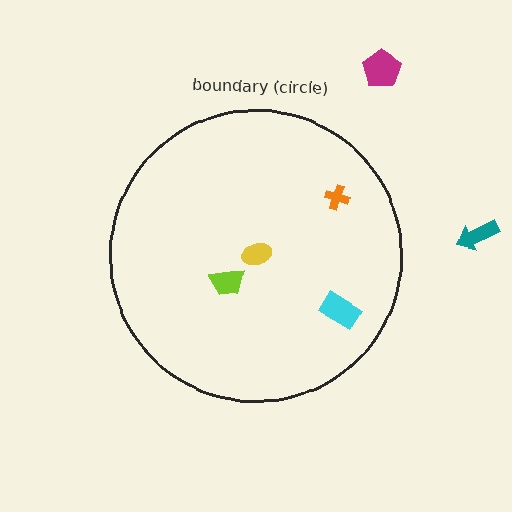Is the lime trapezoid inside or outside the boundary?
Inside.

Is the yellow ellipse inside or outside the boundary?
Inside.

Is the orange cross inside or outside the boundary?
Inside.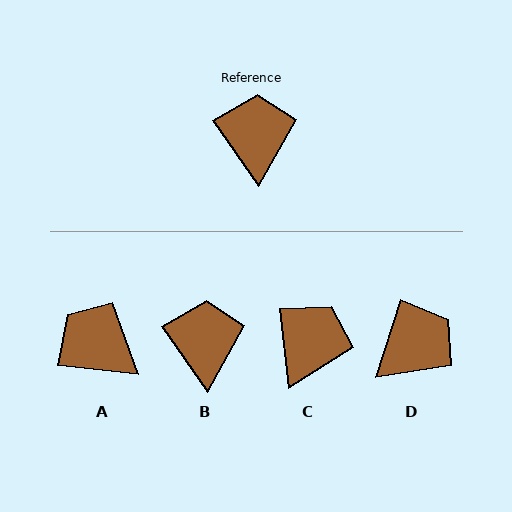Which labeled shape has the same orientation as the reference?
B.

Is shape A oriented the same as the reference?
No, it is off by about 49 degrees.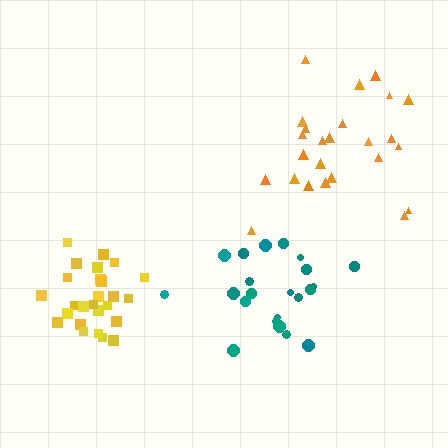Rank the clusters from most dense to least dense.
yellow, teal, orange.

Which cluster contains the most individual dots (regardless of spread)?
Yellow (26).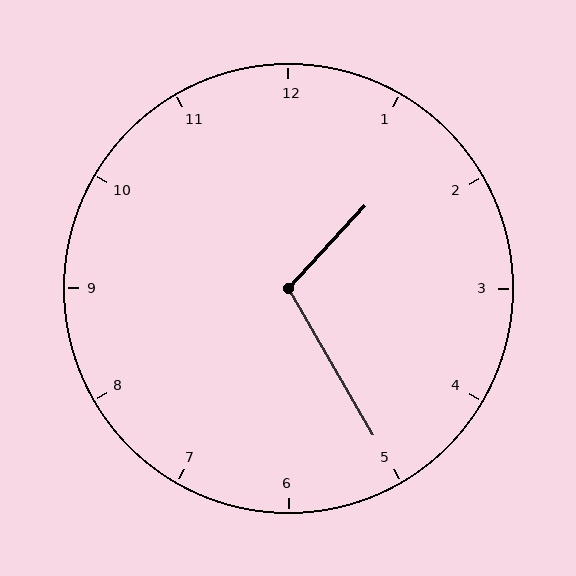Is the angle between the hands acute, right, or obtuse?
It is obtuse.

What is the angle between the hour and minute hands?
Approximately 108 degrees.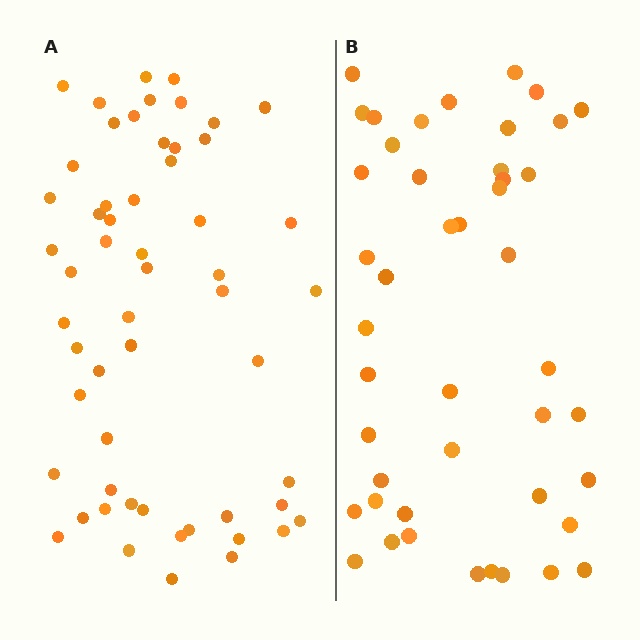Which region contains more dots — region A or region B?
Region A (the left region) has more dots.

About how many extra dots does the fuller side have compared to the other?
Region A has roughly 12 or so more dots than region B.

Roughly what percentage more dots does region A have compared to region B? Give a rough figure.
About 25% more.